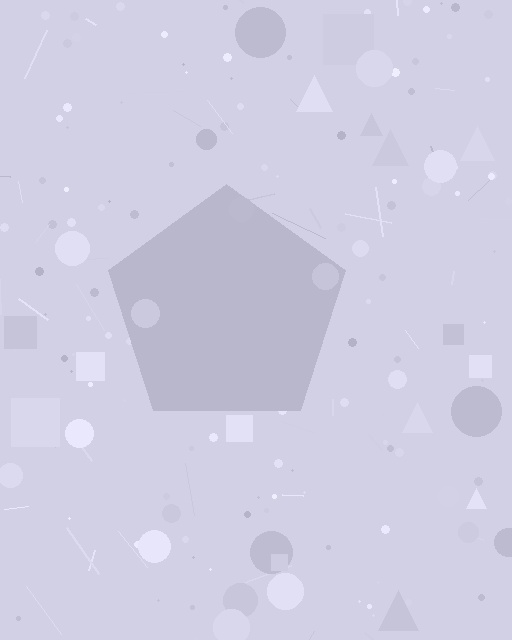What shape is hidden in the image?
A pentagon is hidden in the image.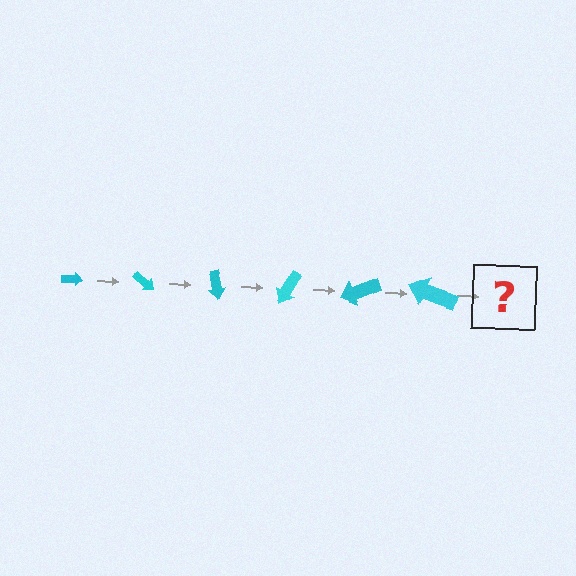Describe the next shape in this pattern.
It should be an arrow, larger than the previous one and rotated 240 degrees from the start.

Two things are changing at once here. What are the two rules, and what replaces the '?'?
The two rules are that the arrow grows larger each step and it rotates 40 degrees each step. The '?' should be an arrow, larger than the previous one and rotated 240 degrees from the start.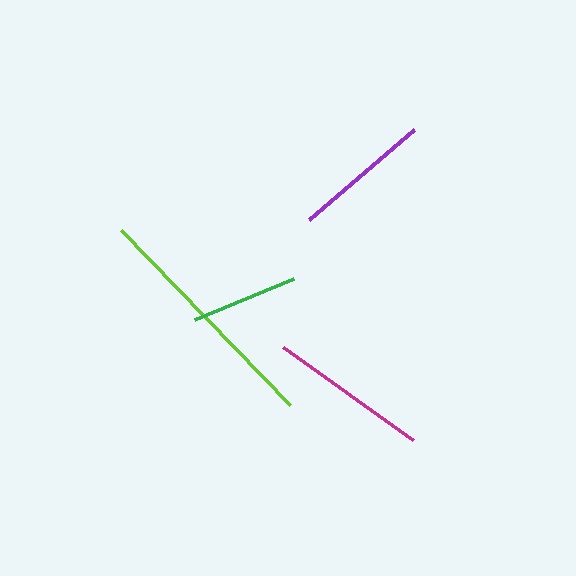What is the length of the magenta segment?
The magenta segment is approximately 160 pixels long.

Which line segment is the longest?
The lime line is the longest at approximately 244 pixels.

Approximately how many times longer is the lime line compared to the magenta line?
The lime line is approximately 1.5 times the length of the magenta line.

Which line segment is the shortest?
The green line is the shortest at approximately 107 pixels.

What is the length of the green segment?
The green segment is approximately 107 pixels long.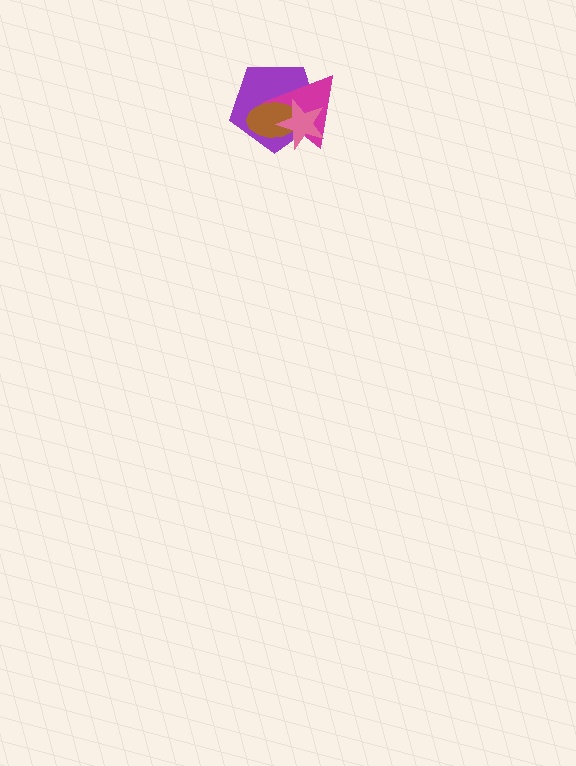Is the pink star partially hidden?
No, no other shape covers it.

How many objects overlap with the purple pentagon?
3 objects overlap with the purple pentagon.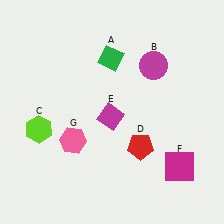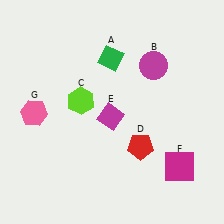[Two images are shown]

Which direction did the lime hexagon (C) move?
The lime hexagon (C) moved right.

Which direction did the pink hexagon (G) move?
The pink hexagon (G) moved left.